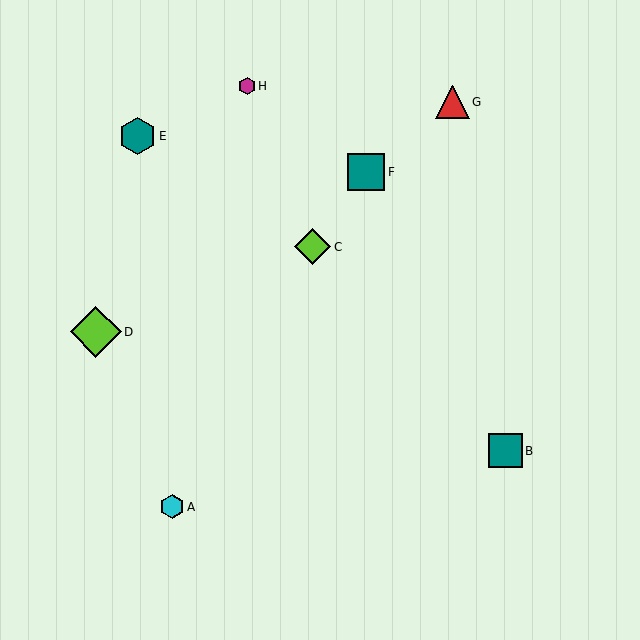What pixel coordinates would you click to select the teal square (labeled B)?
Click at (506, 451) to select the teal square B.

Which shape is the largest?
The lime diamond (labeled D) is the largest.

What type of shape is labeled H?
Shape H is a magenta hexagon.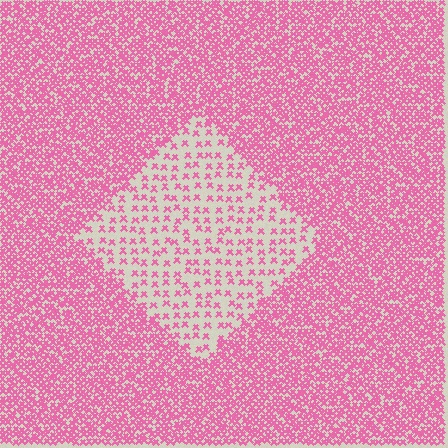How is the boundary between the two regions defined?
The boundary is defined by a change in element density (approximately 3.0x ratio). All elements are the same color, size, and shape.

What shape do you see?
I see a diamond.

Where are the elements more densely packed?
The elements are more densely packed outside the diamond boundary.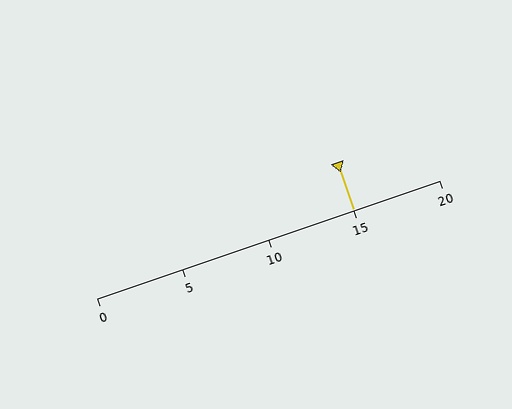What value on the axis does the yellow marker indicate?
The marker indicates approximately 15.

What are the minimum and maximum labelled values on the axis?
The axis runs from 0 to 20.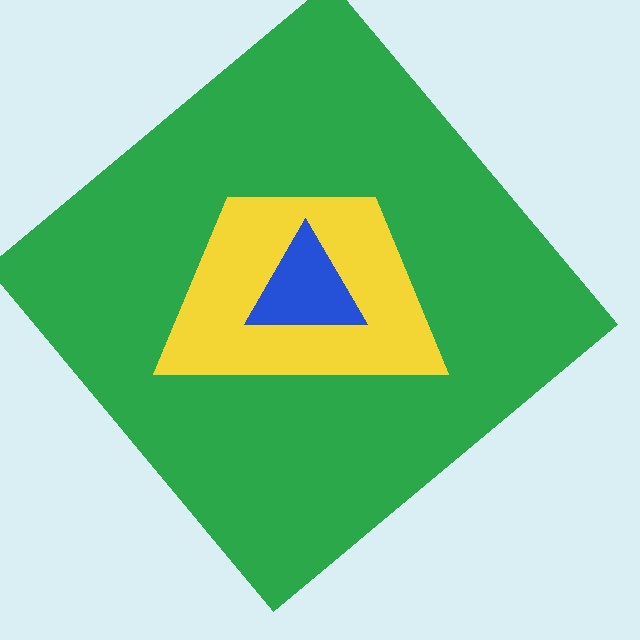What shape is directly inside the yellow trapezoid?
The blue triangle.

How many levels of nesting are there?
3.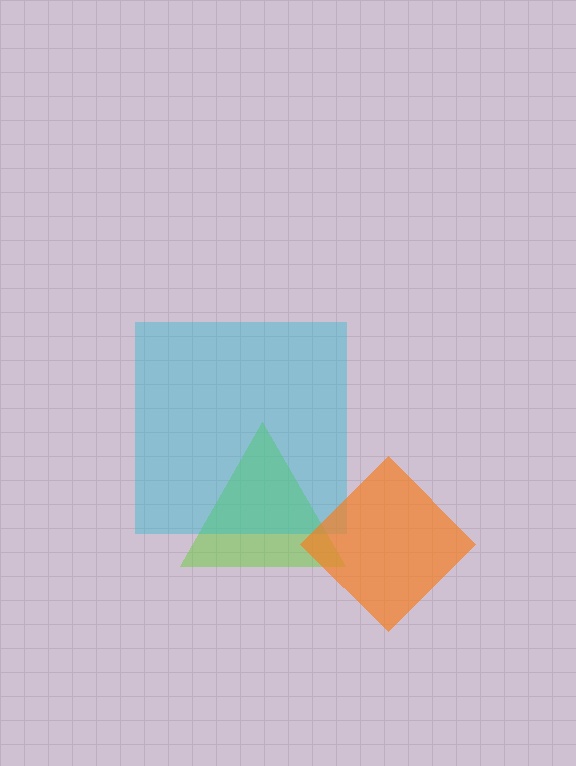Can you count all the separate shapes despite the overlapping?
Yes, there are 3 separate shapes.